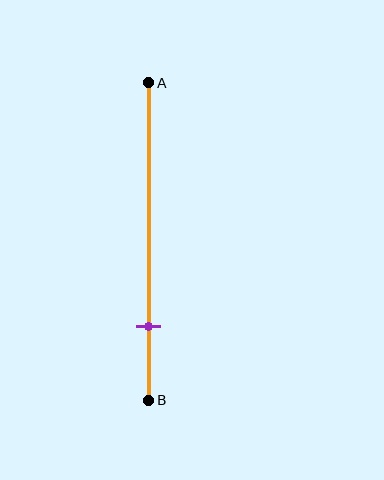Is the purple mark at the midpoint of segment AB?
No, the mark is at about 75% from A, not at the 50% midpoint.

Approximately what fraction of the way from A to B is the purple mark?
The purple mark is approximately 75% of the way from A to B.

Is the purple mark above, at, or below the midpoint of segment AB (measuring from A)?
The purple mark is below the midpoint of segment AB.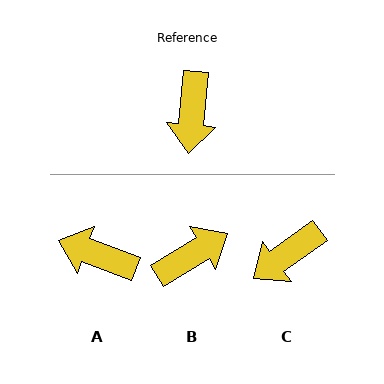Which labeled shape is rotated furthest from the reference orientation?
B, about 126 degrees away.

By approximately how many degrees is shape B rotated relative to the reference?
Approximately 126 degrees counter-clockwise.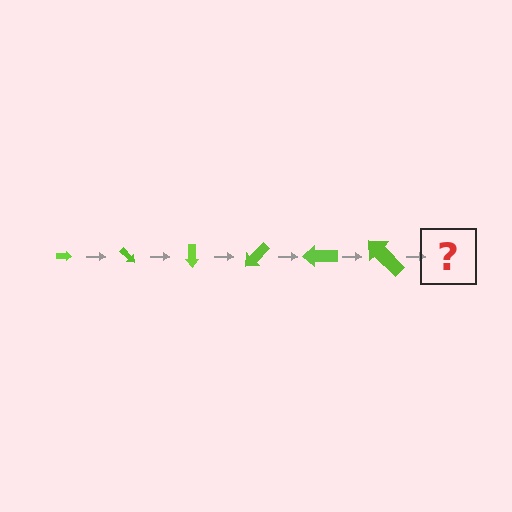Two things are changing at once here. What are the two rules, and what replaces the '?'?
The two rules are that the arrow grows larger each step and it rotates 45 degrees each step. The '?' should be an arrow, larger than the previous one and rotated 270 degrees from the start.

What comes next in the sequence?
The next element should be an arrow, larger than the previous one and rotated 270 degrees from the start.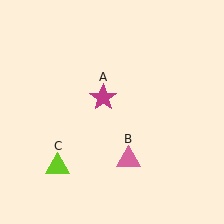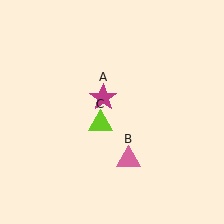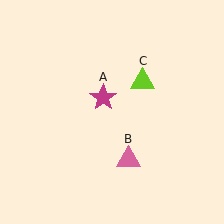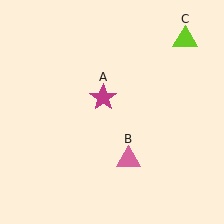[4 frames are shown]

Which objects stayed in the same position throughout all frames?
Magenta star (object A) and pink triangle (object B) remained stationary.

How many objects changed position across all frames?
1 object changed position: lime triangle (object C).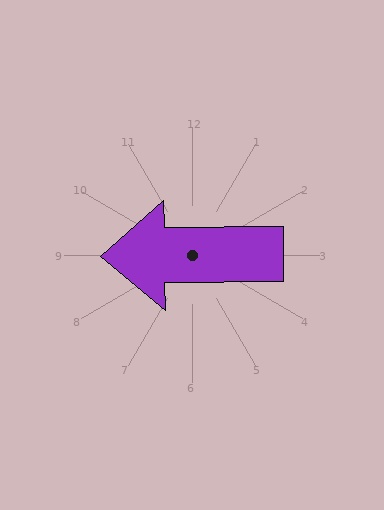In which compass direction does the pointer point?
West.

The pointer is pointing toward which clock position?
Roughly 9 o'clock.